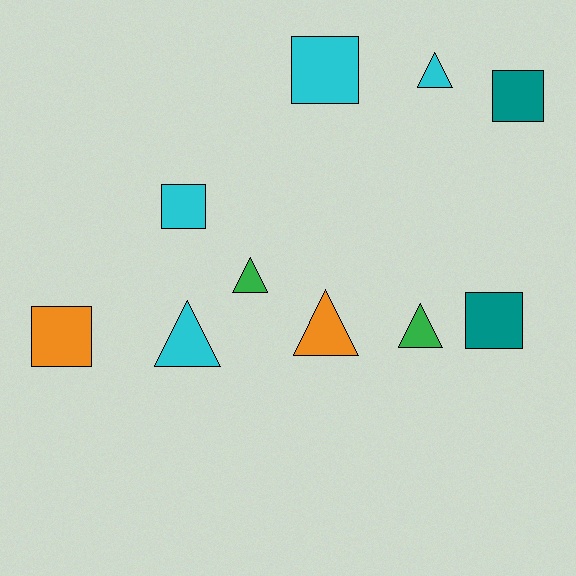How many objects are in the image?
There are 10 objects.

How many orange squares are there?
There is 1 orange square.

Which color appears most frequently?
Cyan, with 4 objects.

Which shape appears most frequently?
Square, with 5 objects.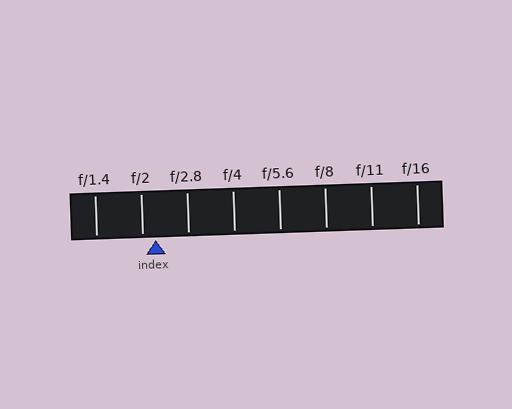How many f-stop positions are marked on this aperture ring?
There are 8 f-stop positions marked.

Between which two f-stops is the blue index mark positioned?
The index mark is between f/2 and f/2.8.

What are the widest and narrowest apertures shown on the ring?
The widest aperture shown is f/1.4 and the narrowest is f/16.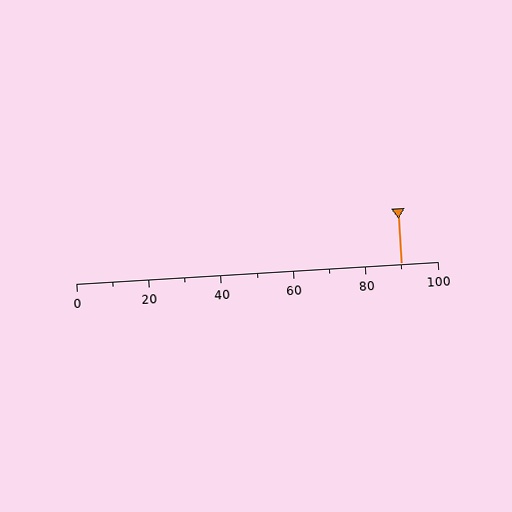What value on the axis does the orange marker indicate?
The marker indicates approximately 90.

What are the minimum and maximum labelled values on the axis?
The axis runs from 0 to 100.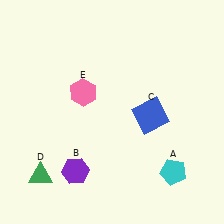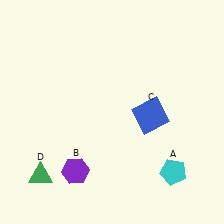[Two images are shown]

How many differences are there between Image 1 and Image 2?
There is 1 difference between the two images.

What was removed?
The pink hexagon (E) was removed in Image 2.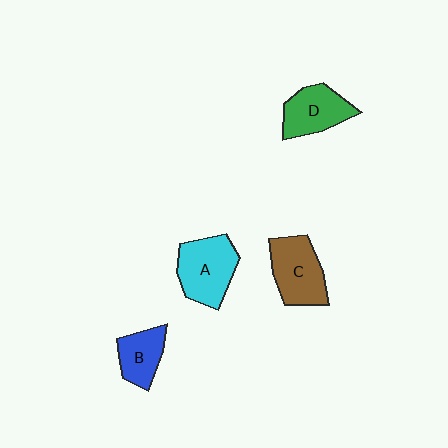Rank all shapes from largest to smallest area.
From largest to smallest: A (cyan), C (brown), D (green), B (blue).